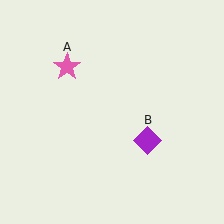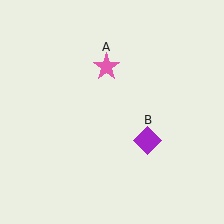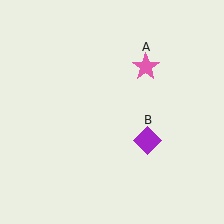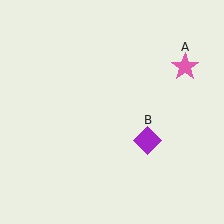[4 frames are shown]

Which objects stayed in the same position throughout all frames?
Purple diamond (object B) remained stationary.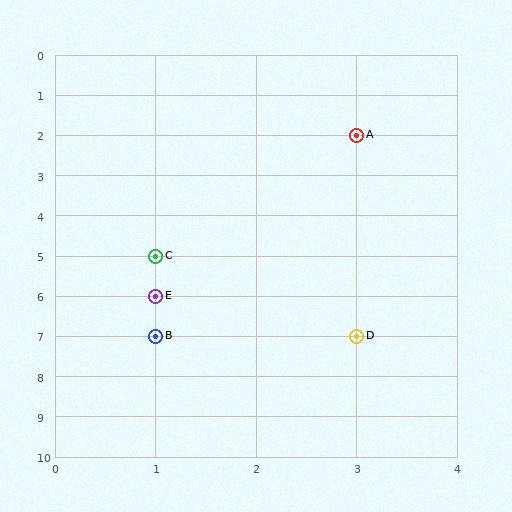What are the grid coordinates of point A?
Point A is at grid coordinates (3, 2).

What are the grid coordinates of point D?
Point D is at grid coordinates (3, 7).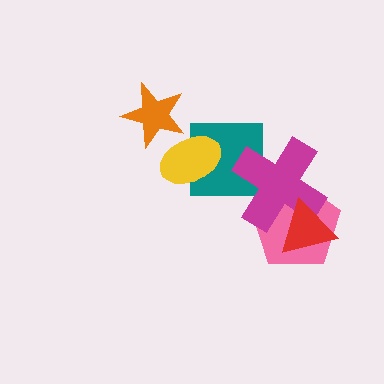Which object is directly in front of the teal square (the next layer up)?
The yellow ellipse is directly in front of the teal square.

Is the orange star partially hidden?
No, no other shape covers it.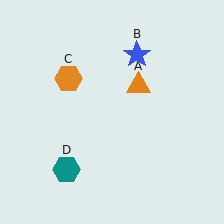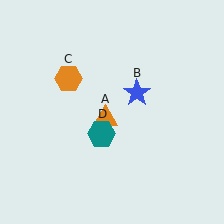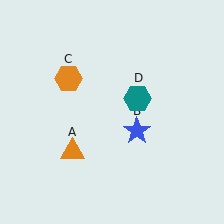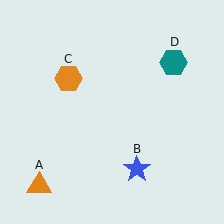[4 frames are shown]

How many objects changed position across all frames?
3 objects changed position: orange triangle (object A), blue star (object B), teal hexagon (object D).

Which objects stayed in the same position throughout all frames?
Orange hexagon (object C) remained stationary.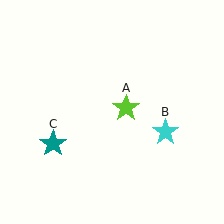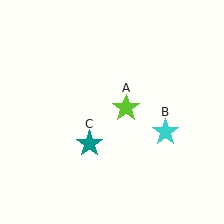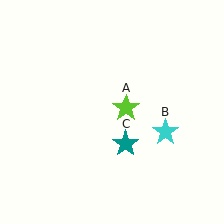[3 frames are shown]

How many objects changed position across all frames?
1 object changed position: teal star (object C).